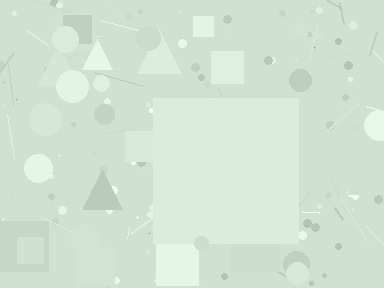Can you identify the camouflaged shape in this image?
The camouflaged shape is a square.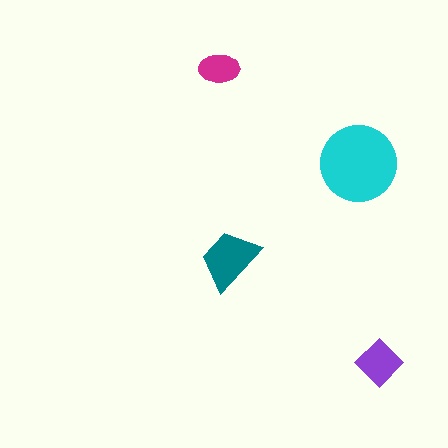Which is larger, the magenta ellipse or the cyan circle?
The cyan circle.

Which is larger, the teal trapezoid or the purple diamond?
The teal trapezoid.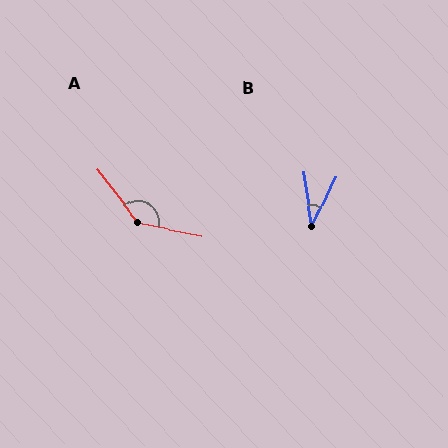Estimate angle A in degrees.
Approximately 139 degrees.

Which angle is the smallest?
B, at approximately 34 degrees.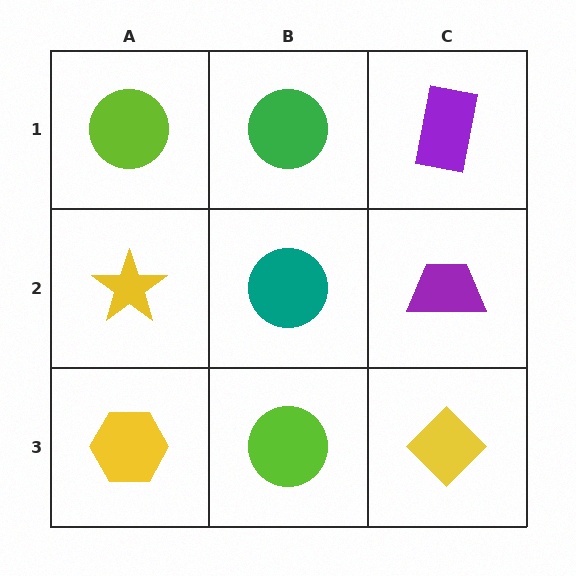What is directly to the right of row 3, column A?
A lime circle.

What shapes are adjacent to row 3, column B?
A teal circle (row 2, column B), a yellow hexagon (row 3, column A), a yellow diamond (row 3, column C).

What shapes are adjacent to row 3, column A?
A yellow star (row 2, column A), a lime circle (row 3, column B).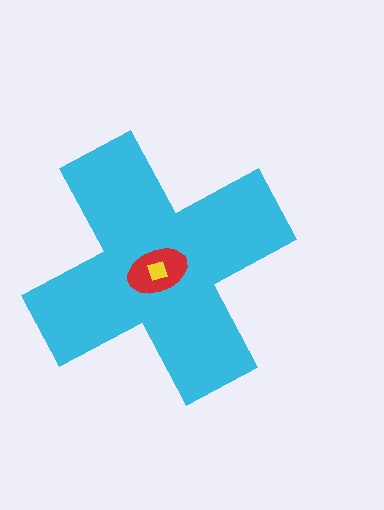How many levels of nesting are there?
3.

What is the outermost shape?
The cyan cross.